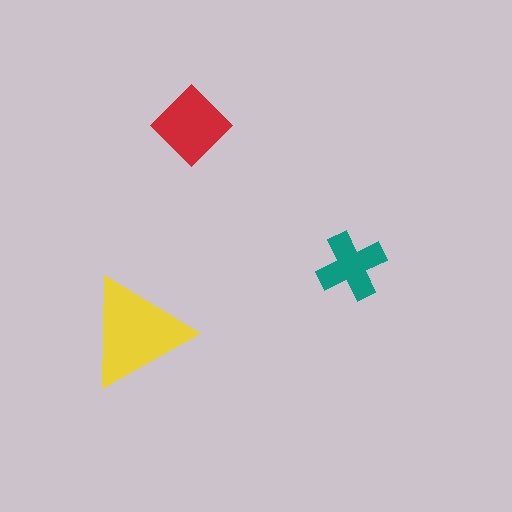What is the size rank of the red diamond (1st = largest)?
2nd.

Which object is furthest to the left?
The yellow triangle is leftmost.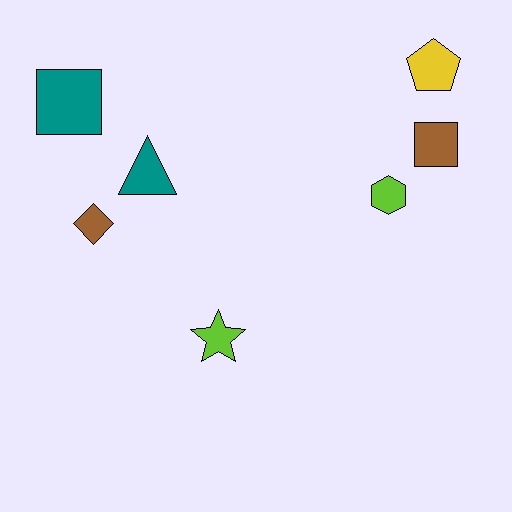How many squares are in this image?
There are 2 squares.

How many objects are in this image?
There are 7 objects.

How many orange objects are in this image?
There are no orange objects.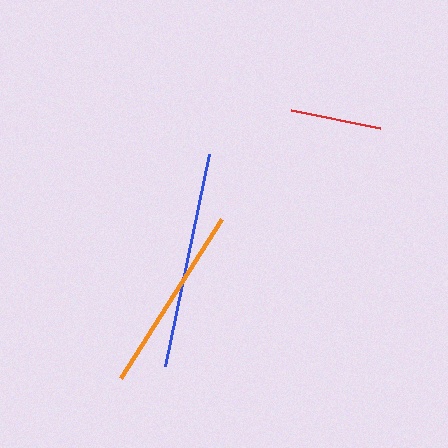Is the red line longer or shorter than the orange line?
The orange line is longer than the red line.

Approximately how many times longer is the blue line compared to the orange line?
The blue line is approximately 1.1 times the length of the orange line.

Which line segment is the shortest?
The red line is the shortest at approximately 90 pixels.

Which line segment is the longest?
The blue line is the longest at approximately 217 pixels.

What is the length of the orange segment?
The orange segment is approximately 189 pixels long.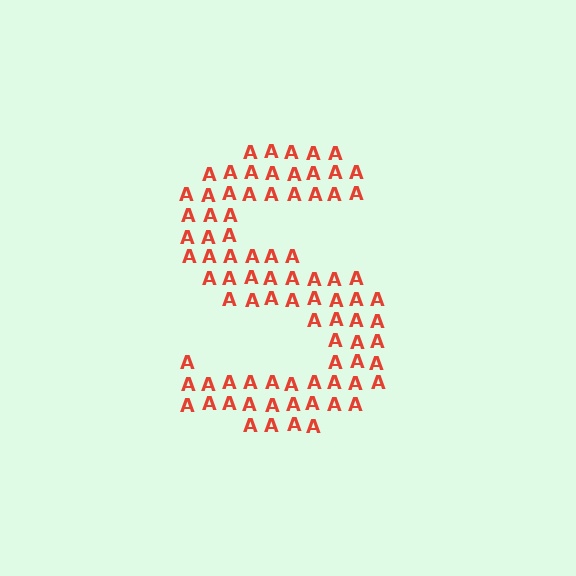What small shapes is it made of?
It is made of small letter A's.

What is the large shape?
The large shape is the letter S.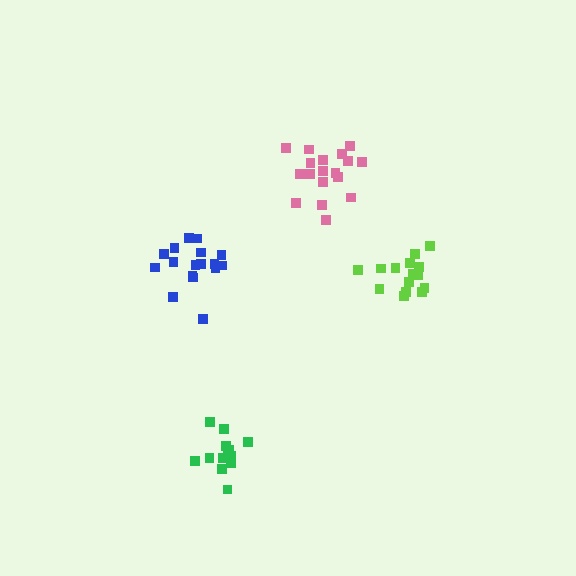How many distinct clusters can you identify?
There are 4 distinct clusters.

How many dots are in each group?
Group 1: 15 dots, Group 2: 13 dots, Group 3: 18 dots, Group 4: 17 dots (63 total).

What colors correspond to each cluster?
The clusters are colored: lime, green, pink, blue.